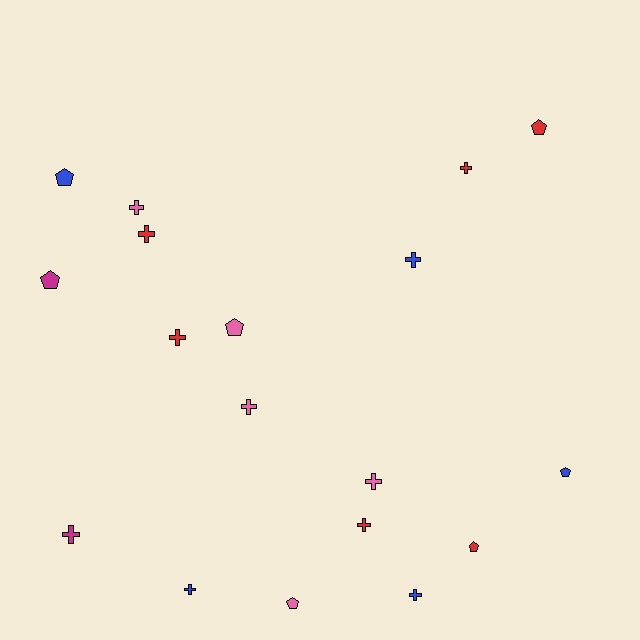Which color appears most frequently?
Red, with 6 objects.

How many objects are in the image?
There are 18 objects.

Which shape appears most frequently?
Cross, with 11 objects.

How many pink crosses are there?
There are 3 pink crosses.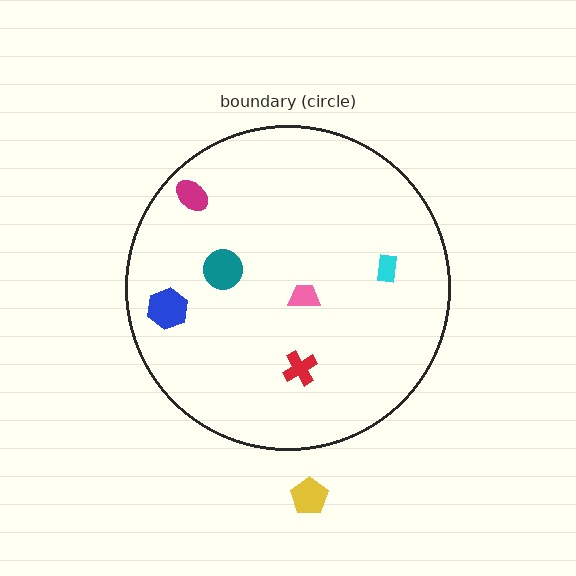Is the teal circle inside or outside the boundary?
Inside.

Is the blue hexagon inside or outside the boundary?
Inside.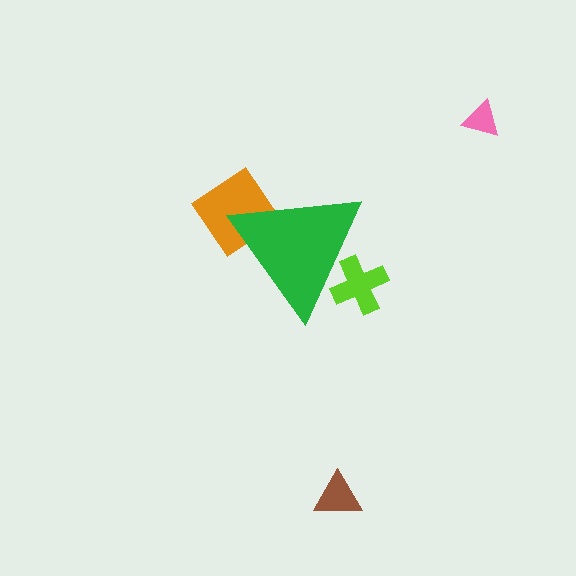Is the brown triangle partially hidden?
No, the brown triangle is fully visible.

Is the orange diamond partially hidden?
Yes, the orange diamond is partially hidden behind the green triangle.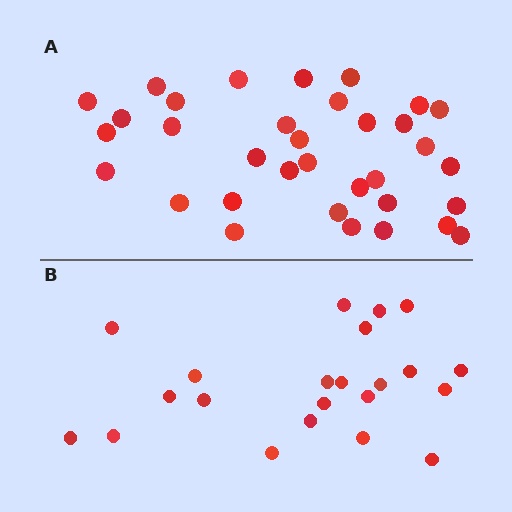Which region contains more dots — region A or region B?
Region A (the top region) has more dots.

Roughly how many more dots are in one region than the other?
Region A has roughly 12 or so more dots than region B.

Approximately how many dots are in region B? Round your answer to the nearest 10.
About 20 dots. (The exact count is 22, which rounds to 20.)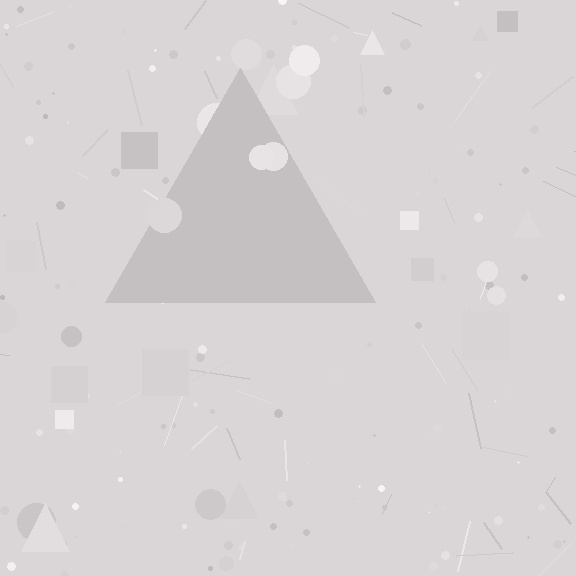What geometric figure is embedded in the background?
A triangle is embedded in the background.